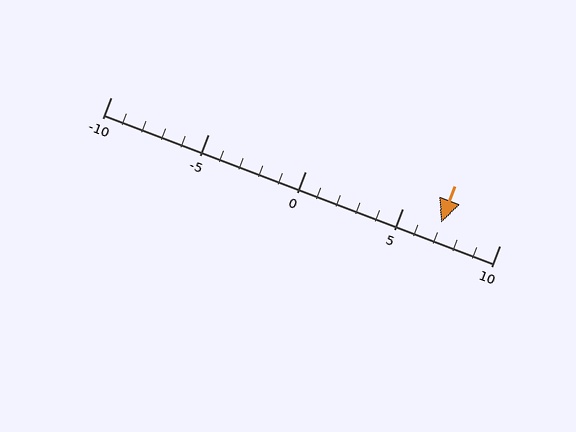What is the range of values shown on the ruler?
The ruler shows values from -10 to 10.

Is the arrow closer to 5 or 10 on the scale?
The arrow is closer to 5.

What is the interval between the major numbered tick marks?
The major tick marks are spaced 5 units apart.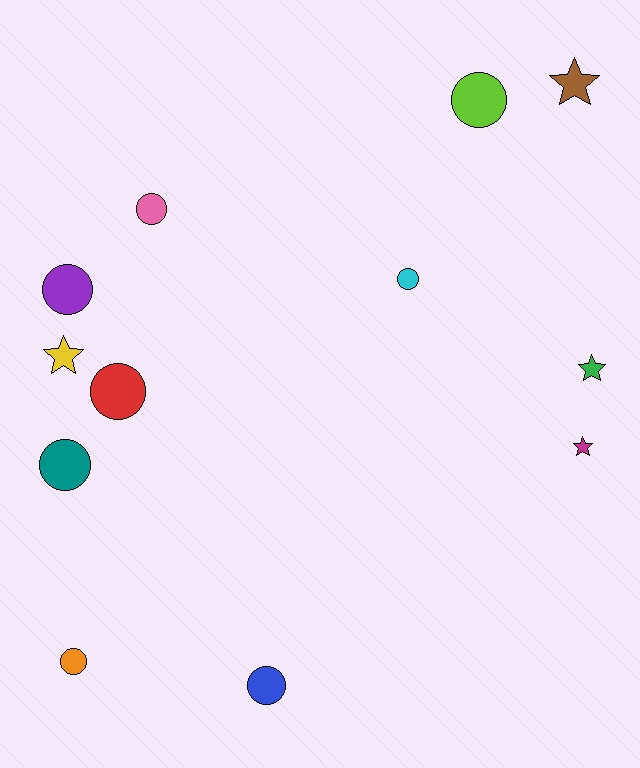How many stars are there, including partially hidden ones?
There are 4 stars.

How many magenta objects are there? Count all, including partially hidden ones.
There is 1 magenta object.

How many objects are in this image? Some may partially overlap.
There are 12 objects.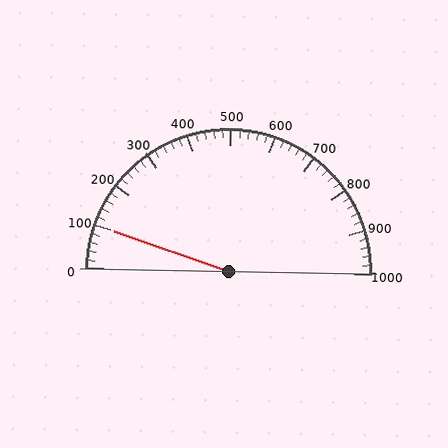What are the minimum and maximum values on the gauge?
The gauge ranges from 0 to 1000.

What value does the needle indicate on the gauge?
The needle indicates approximately 100.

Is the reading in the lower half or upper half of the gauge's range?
The reading is in the lower half of the range (0 to 1000).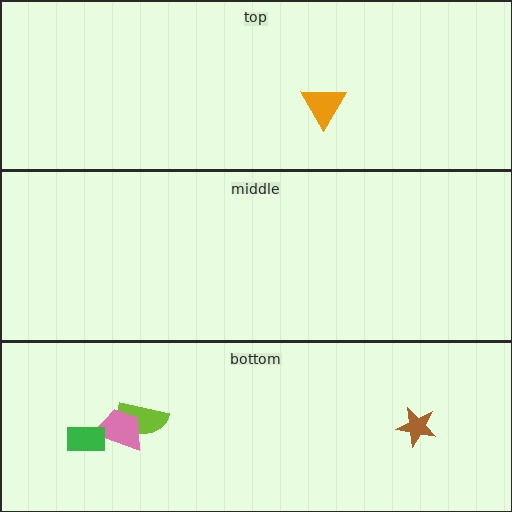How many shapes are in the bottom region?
4.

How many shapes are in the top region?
1.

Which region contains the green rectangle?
The bottom region.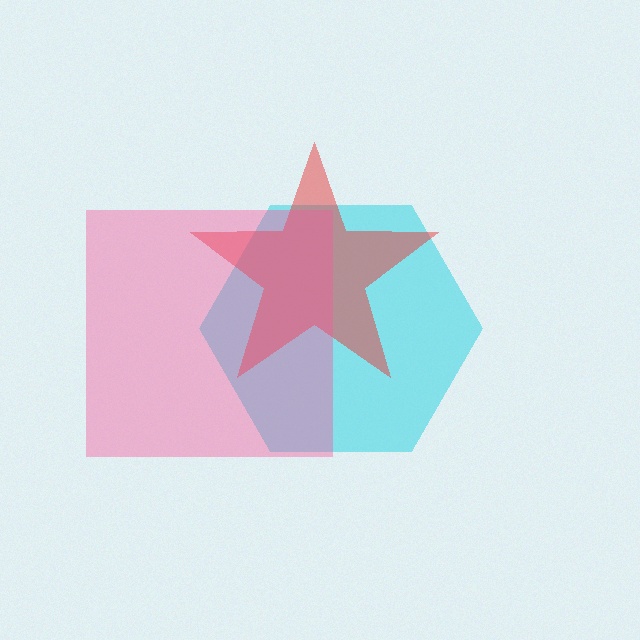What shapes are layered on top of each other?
The layered shapes are: a cyan hexagon, a red star, a pink square.